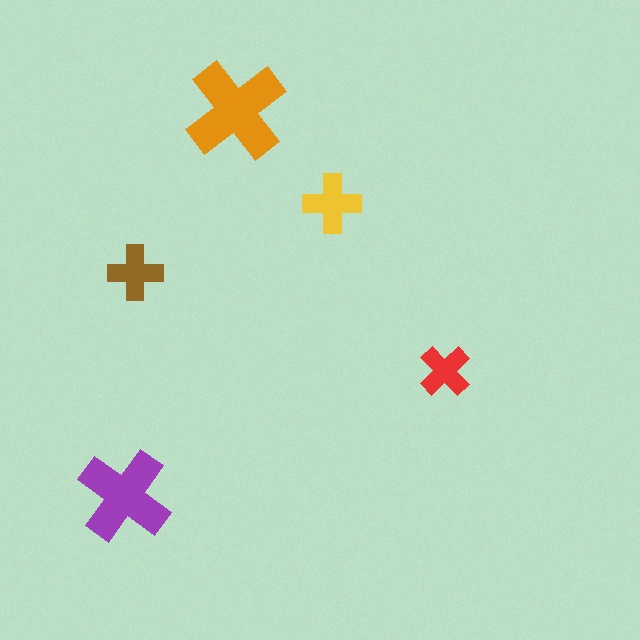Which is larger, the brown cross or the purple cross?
The purple one.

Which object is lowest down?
The purple cross is bottommost.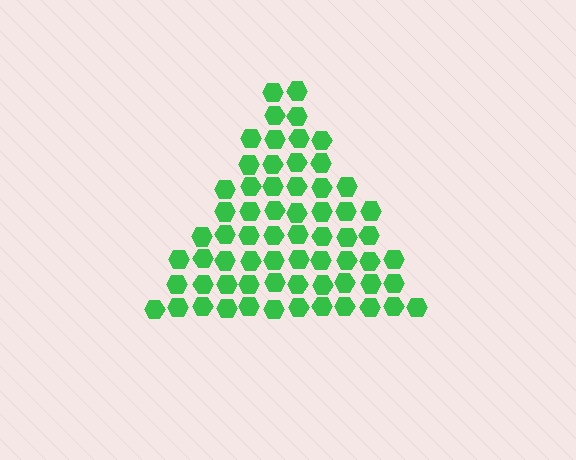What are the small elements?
The small elements are hexagons.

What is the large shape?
The large shape is a triangle.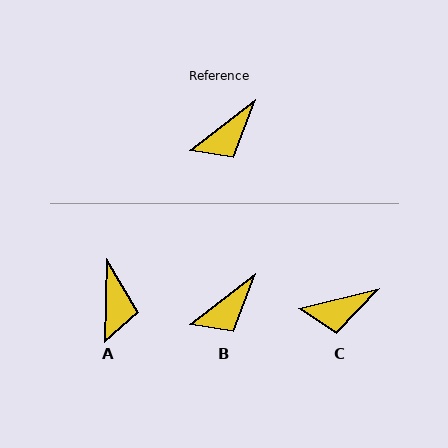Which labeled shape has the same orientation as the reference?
B.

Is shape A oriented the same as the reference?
No, it is off by about 52 degrees.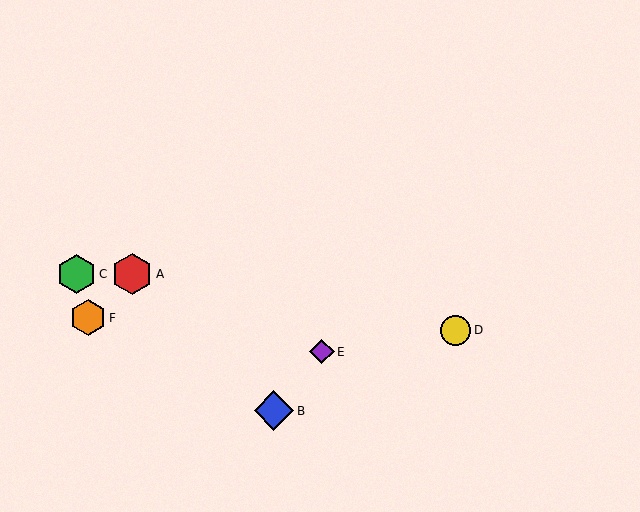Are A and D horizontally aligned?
No, A is at y≈274 and D is at y≈331.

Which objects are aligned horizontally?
Objects A, C are aligned horizontally.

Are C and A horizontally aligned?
Yes, both are at y≈274.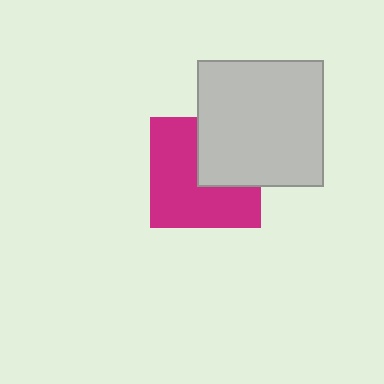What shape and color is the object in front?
The object in front is a light gray square.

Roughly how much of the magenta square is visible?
About half of it is visible (roughly 64%).